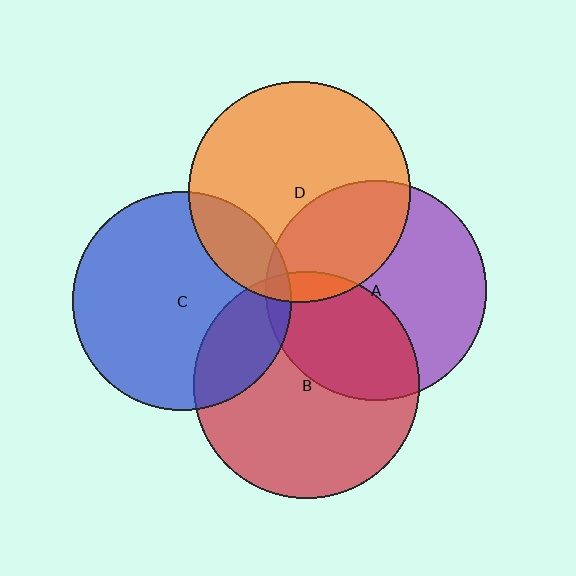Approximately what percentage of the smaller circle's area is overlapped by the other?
Approximately 30%.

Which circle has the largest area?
Circle B (red).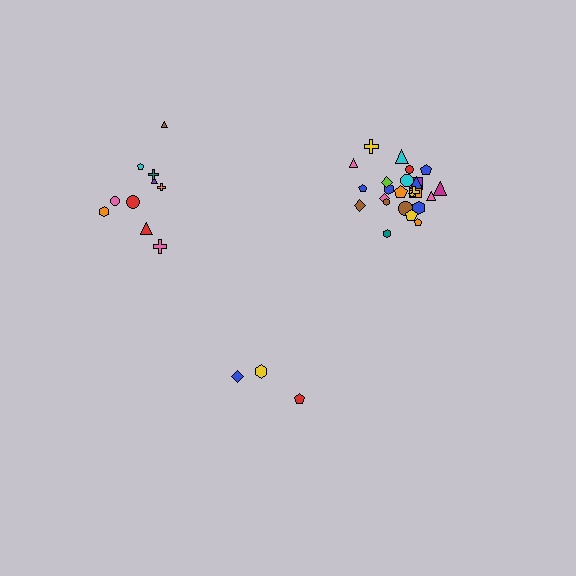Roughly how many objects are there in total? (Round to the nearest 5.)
Roughly 40 objects in total.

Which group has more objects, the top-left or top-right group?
The top-right group.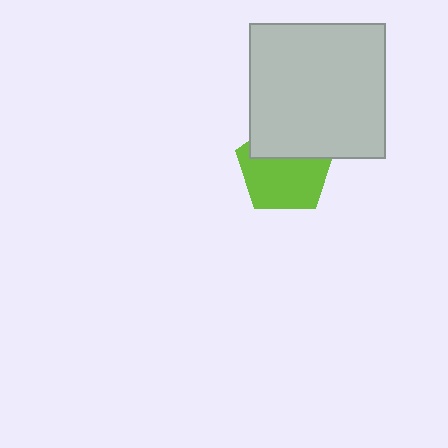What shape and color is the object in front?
The object in front is a light gray square.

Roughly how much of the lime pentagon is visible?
About half of it is visible (roughly 62%).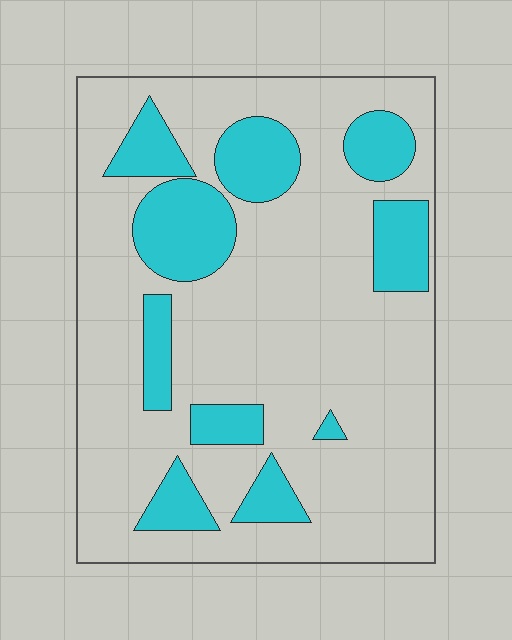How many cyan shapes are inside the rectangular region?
10.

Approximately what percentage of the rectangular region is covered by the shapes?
Approximately 25%.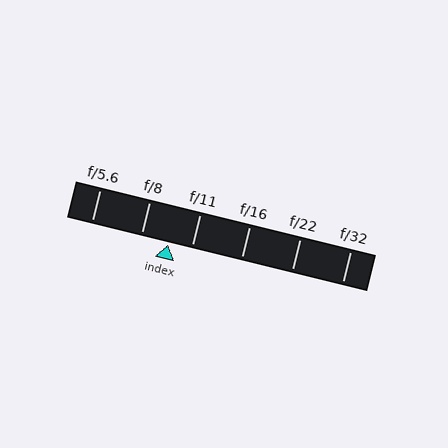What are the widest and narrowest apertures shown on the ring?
The widest aperture shown is f/5.6 and the narrowest is f/32.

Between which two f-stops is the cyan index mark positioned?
The index mark is between f/8 and f/11.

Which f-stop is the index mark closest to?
The index mark is closest to f/11.